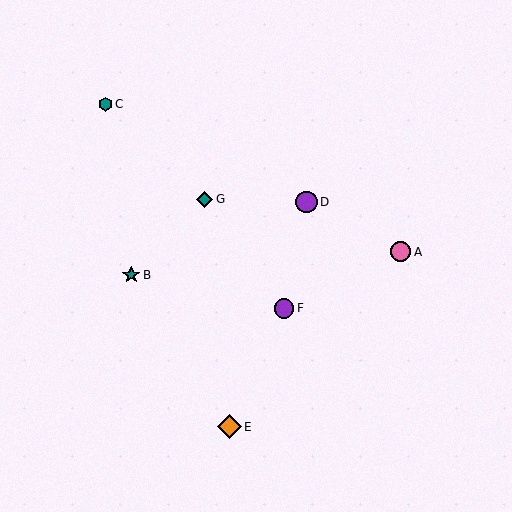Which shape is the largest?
The orange diamond (labeled E) is the largest.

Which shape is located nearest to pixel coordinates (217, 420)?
The orange diamond (labeled E) at (229, 427) is nearest to that location.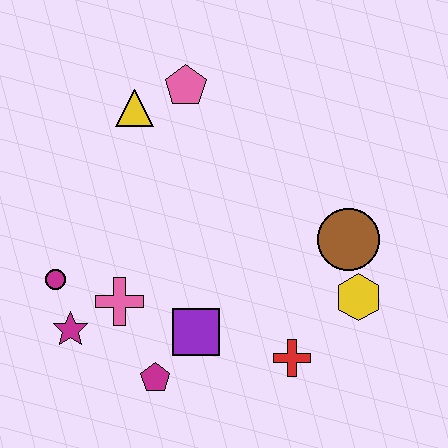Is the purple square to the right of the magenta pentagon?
Yes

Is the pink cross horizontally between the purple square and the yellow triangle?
No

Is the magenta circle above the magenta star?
Yes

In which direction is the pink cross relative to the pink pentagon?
The pink cross is below the pink pentagon.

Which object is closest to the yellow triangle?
The pink pentagon is closest to the yellow triangle.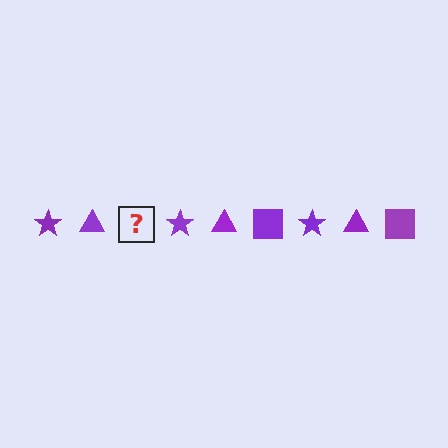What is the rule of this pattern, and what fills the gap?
The rule is that the pattern cycles through star, triangle, square shapes in purple. The gap should be filled with a purple square.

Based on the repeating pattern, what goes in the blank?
The blank should be a purple square.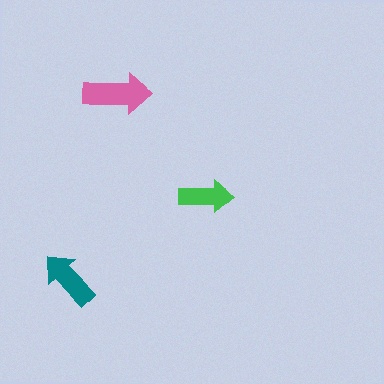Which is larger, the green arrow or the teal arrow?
The teal one.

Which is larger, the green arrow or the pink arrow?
The pink one.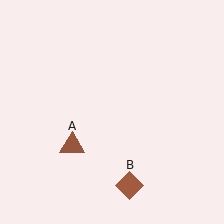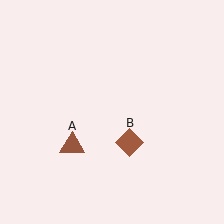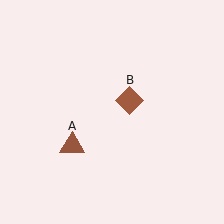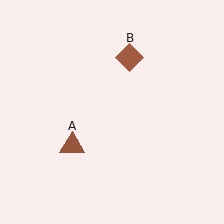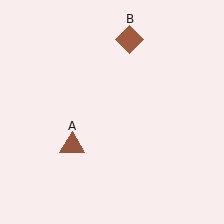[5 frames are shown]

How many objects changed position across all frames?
1 object changed position: brown diamond (object B).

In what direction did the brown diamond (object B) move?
The brown diamond (object B) moved up.